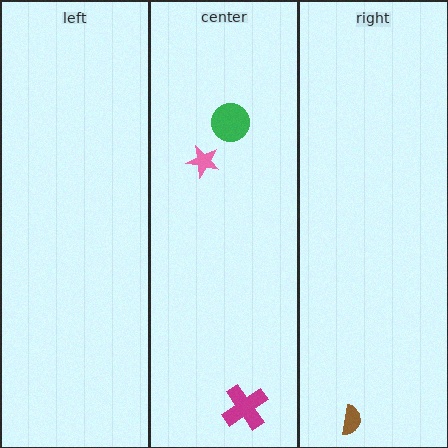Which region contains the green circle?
The center region.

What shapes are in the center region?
The green circle, the magenta cross, the pink star.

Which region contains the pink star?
The center region.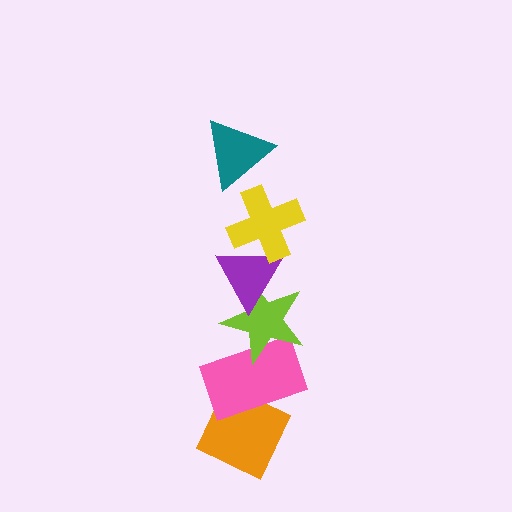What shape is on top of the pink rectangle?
The lime star is on top of the pink rectangle.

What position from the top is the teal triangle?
The teal triangle is 1st from the top.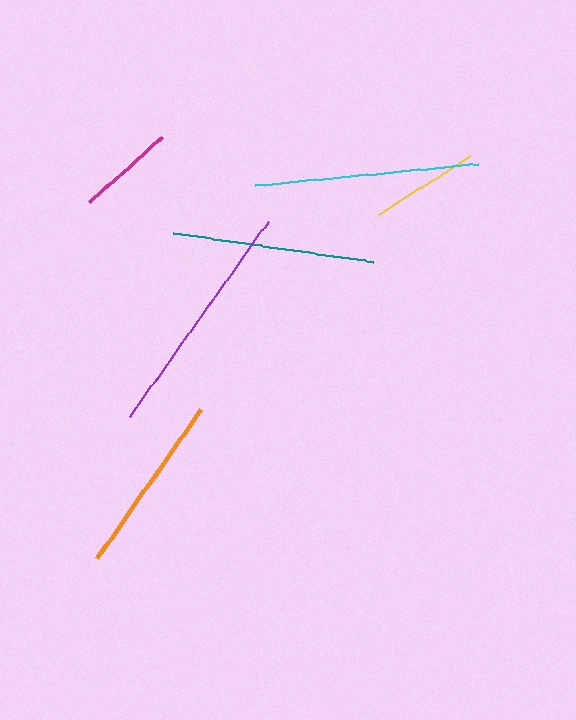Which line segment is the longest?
The purple line is the longest at approximately 239 pixels.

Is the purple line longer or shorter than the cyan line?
The purple line is longer than the cyan line.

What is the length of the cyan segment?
The cyan segment is approximately 223 pixels long.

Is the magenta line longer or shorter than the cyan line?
The cyan line is longer than the magenta line.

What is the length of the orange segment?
The orange segment is approximately 182 pixels long.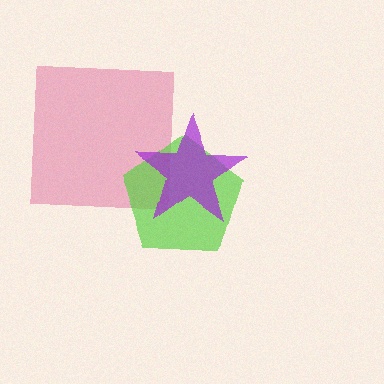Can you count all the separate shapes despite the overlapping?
Yes, there are 3 separate shapes.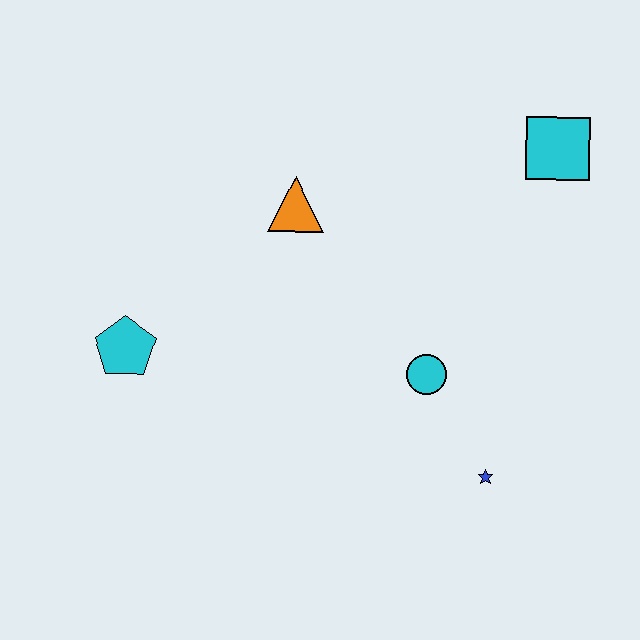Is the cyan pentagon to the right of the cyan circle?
No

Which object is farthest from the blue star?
The cyan pentagon is farthest from the blue star.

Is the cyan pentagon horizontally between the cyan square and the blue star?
No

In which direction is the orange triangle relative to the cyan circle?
The orange triangle is above the cyan circle.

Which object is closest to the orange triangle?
The cyan circle is closest to the orange triangle.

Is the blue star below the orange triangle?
Yes